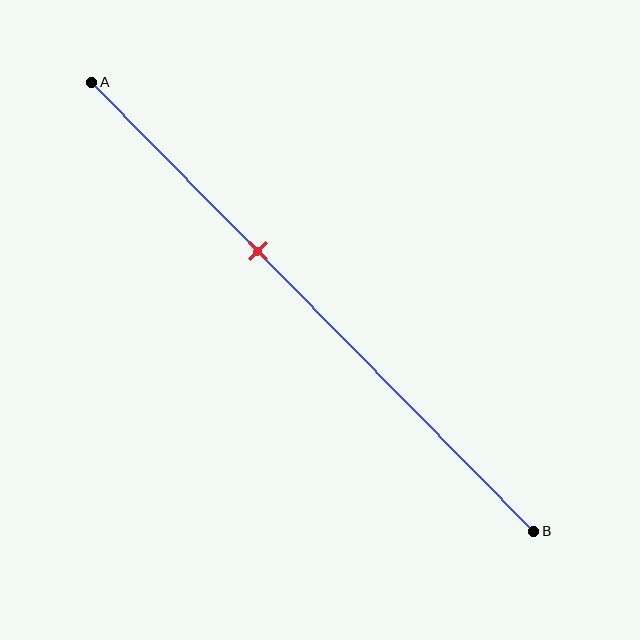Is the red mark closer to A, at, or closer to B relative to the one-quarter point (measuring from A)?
The red mark is closer to point B than the one-quarter point of segment AB.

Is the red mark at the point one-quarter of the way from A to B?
No, the mark is at about 40% from A, not at the 25% one-quarter point.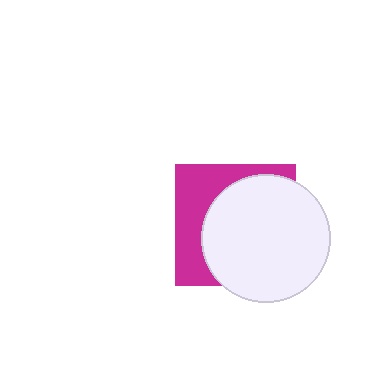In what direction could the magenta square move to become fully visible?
The magenta square could move left. That would shift it out from behind the white circle entirely.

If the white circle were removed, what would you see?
You would see the complete magenta square.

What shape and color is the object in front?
The object in front is a white circle.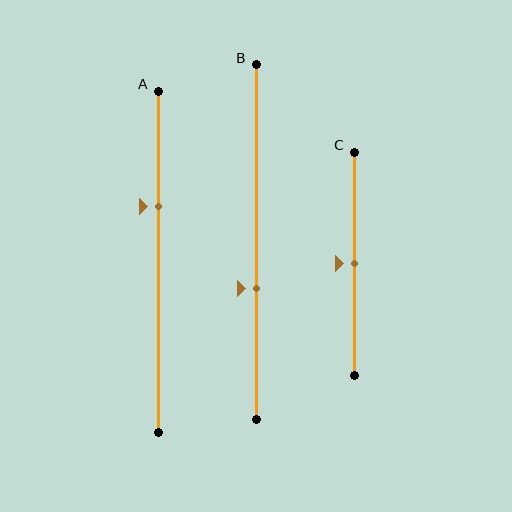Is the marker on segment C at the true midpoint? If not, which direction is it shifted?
Yes, the marker on segment C is at the true midpoint.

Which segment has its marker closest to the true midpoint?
Segment C has its marker closest to the true midpoint.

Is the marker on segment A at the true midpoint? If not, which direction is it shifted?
No, the marker on segment A is shifted upward by about 16% of the segment length.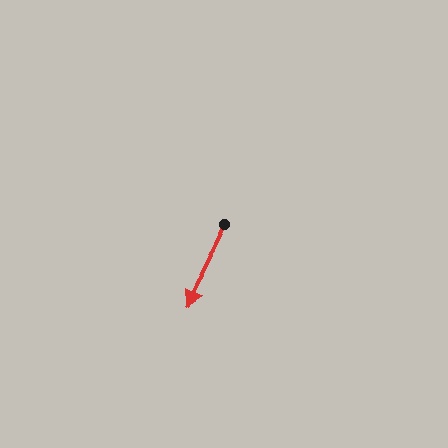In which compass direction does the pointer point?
Southwest.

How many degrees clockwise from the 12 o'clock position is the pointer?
Approximately 207 degrees.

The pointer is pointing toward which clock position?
Roughly 7 o'clock.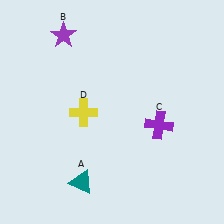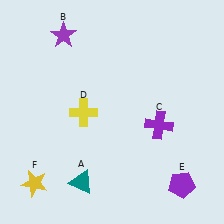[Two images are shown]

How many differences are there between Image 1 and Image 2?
There are 2 differences between the two images.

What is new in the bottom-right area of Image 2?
A purple pentagon (E) was added in the bottom-right area of Image 2.